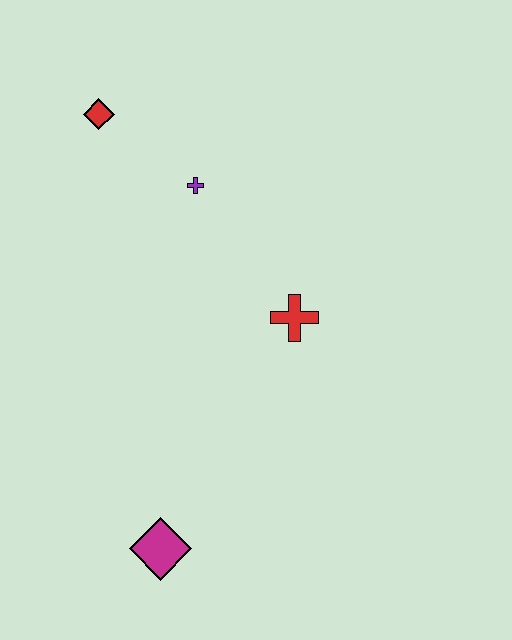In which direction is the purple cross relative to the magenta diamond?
The purple cross is above the magenta diamond.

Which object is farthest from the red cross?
The red diamond is farthest from the red cross.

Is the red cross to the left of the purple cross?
No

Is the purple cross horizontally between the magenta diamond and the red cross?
Yes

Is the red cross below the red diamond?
Yes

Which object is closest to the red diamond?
The purple cross is closest to the red diamond.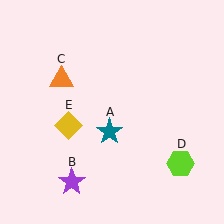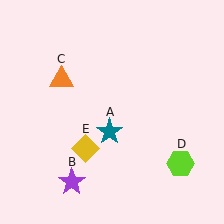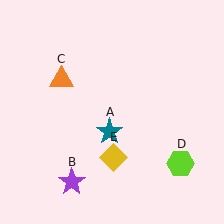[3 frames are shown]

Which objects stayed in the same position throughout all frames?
Teal star (object A) and purple star (object B) and orange triangle (object C) and lime hexagon (object D) remained stationary.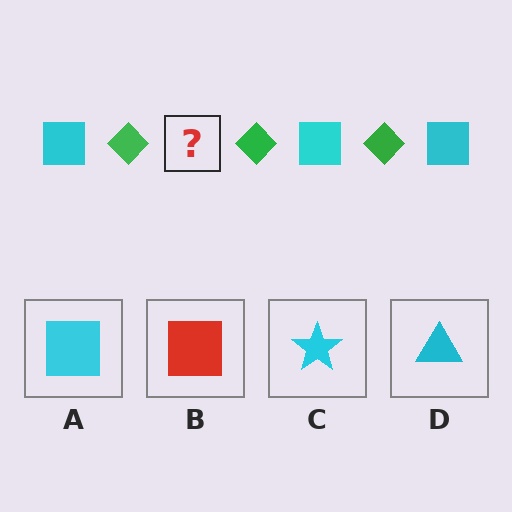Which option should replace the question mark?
Option A.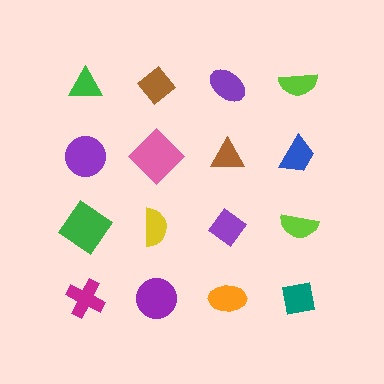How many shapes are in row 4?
4 shapes.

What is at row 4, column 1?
A magenta cross.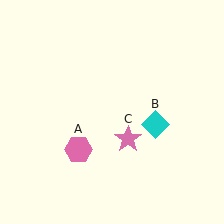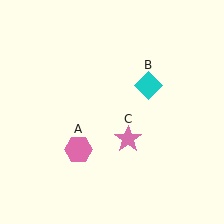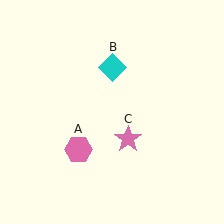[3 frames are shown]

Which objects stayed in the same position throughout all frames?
Pink hexagon (object A) and pink star (object C) remained stationary.